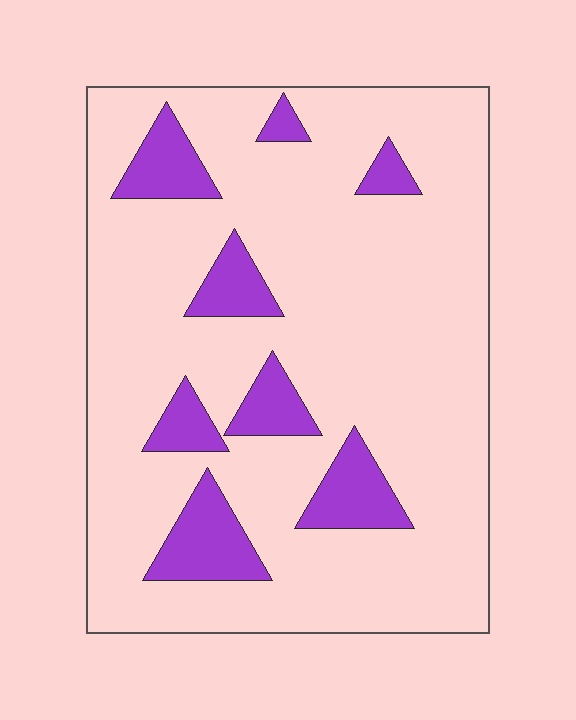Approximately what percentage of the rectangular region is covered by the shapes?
Approximately 15%.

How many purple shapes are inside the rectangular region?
8.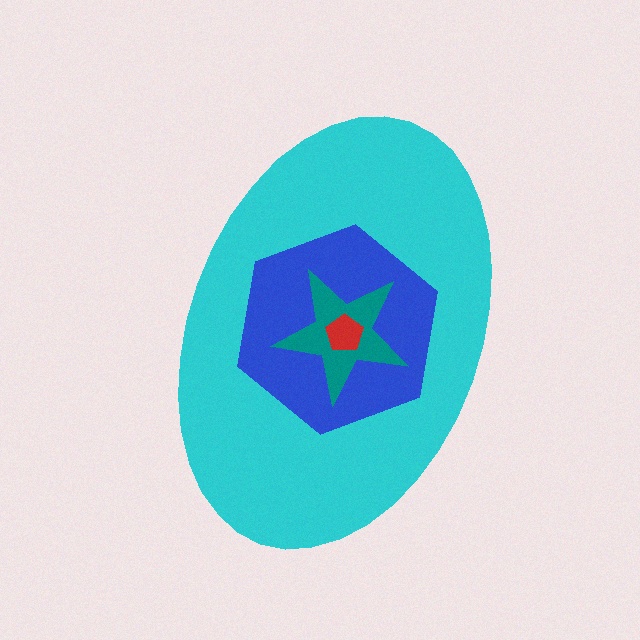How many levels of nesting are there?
4.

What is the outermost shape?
The cyan ellipse.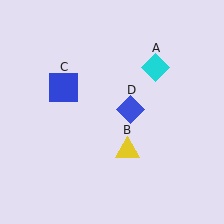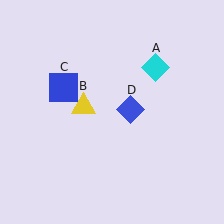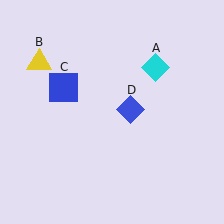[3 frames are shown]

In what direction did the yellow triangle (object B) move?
The yellow triangle (object B) moved up and to the left.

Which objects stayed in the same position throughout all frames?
Cyan diamond (object A) and blue square (object C) and blue diamond (object D) remained stationary.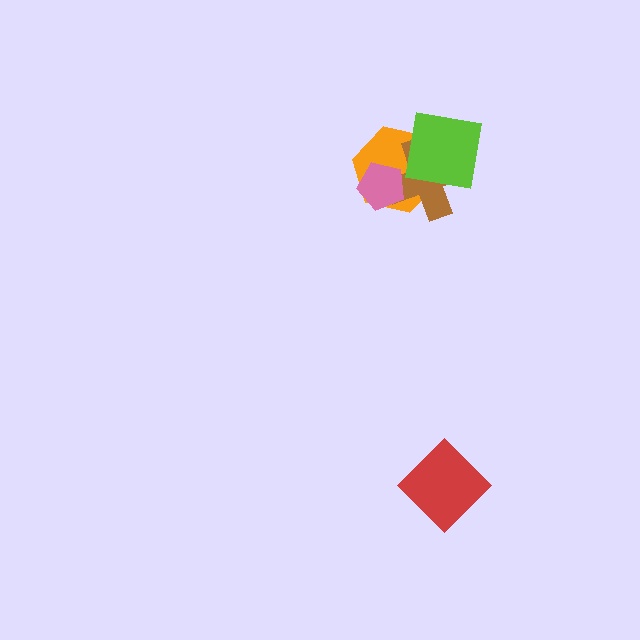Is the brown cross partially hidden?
Yes, it is partially covered by another shape.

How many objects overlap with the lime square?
2 objects overlap with the lime square.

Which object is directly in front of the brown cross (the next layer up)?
The pink pentagon is directly in front of the brown cross.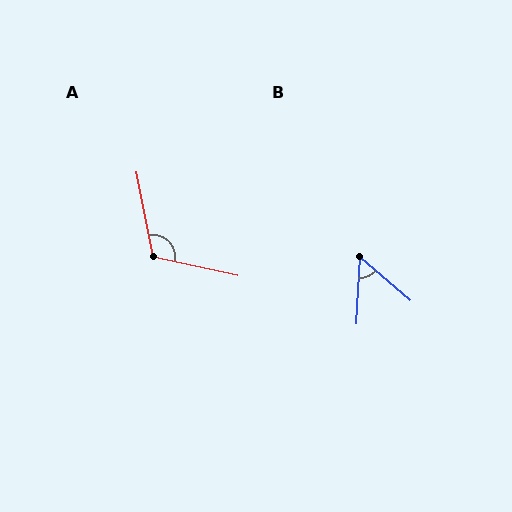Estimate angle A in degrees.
Approximately 114 degrees.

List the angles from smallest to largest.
B (52°), A (114°).